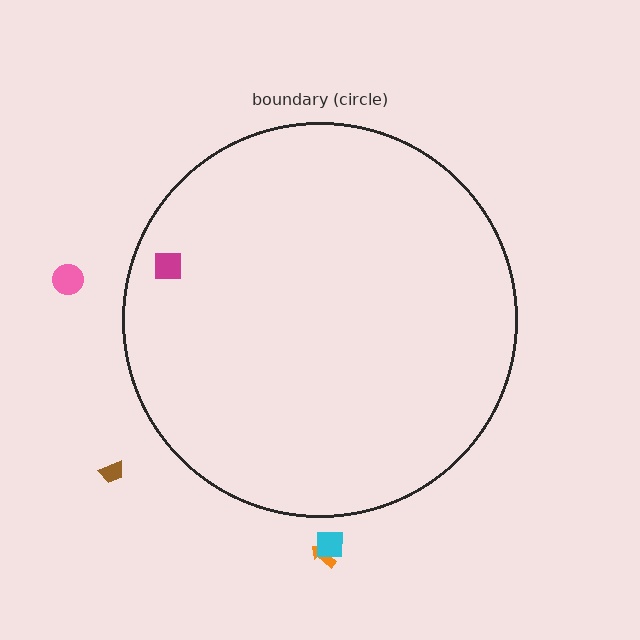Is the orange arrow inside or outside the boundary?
Outside.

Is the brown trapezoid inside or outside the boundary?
Outside.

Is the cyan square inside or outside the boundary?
Outside.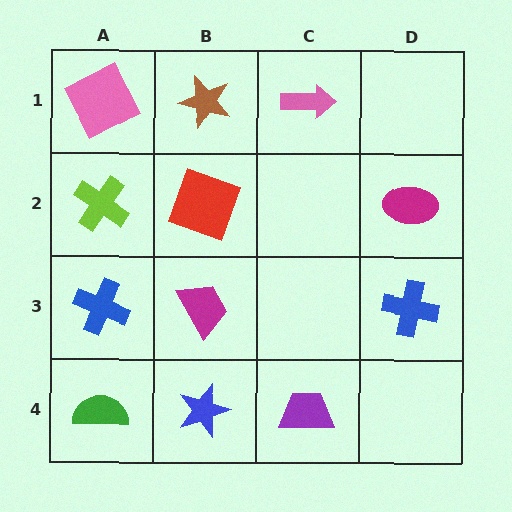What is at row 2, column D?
A magenta ellipse.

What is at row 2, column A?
A lime cross.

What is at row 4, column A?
A green semicircle.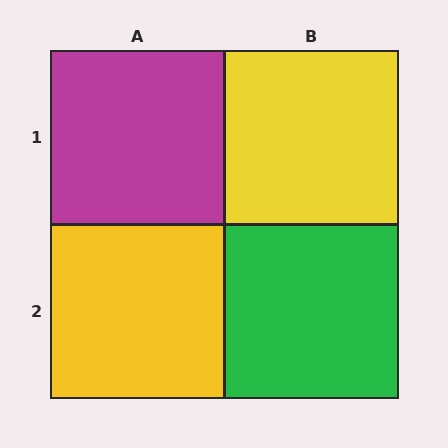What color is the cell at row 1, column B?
Yellow.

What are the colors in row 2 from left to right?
Yellow, green.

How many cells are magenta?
1 cell is magenta.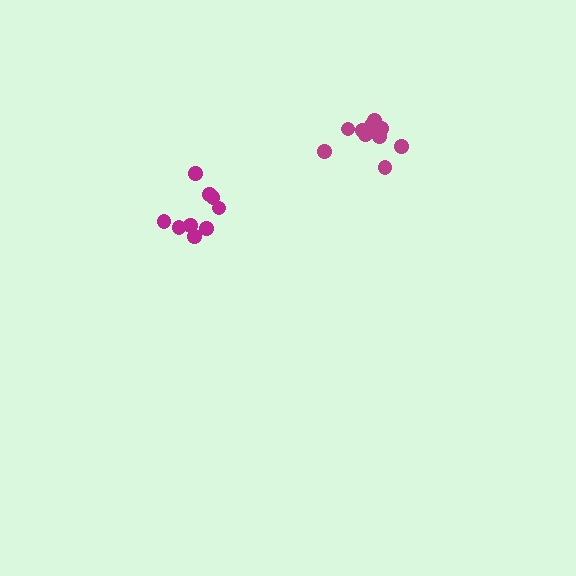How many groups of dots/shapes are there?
There are 2 groups.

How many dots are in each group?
Group 1: 9 dots, Group 2: 11 dots (20 total).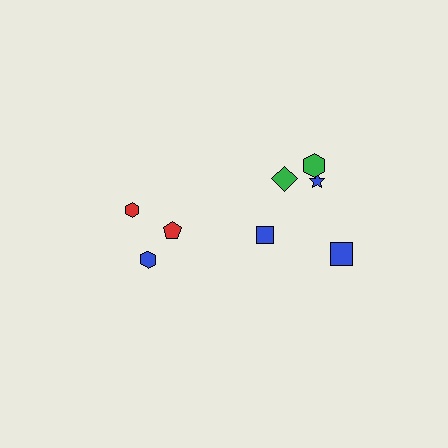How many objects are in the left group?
There are 3 objects.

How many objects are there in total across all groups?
There are 8 objects.